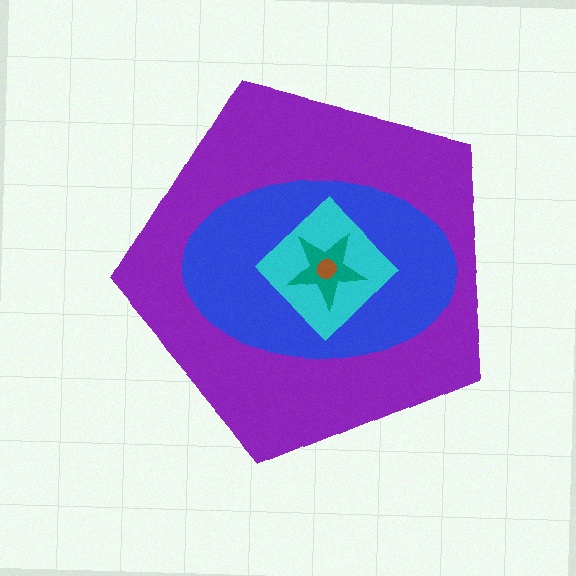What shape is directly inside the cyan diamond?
The teal star.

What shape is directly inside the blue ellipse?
The cyan diamond.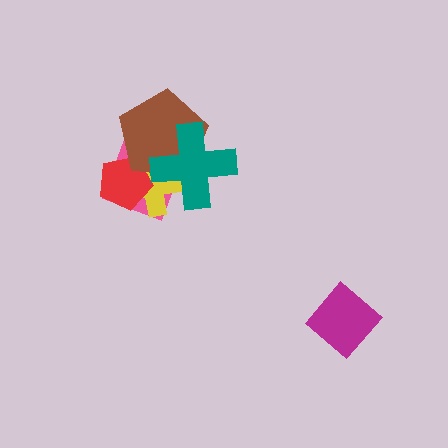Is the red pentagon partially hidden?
Yes, it is partially covered by another shape.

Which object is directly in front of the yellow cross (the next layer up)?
The red pentagon is directly in front of the yellow cross.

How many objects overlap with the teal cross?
3 objects overlap with the teal cross.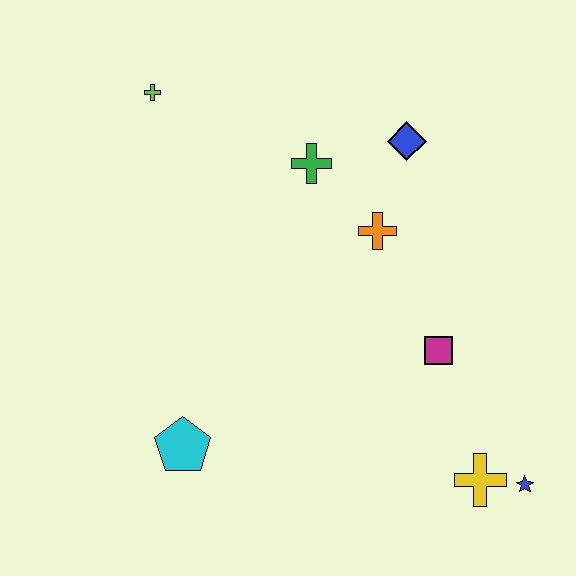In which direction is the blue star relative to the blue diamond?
The blue star is below the blue diamond.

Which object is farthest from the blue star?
The lime cross is farthest from the blue star.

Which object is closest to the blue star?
The yellow cross is closest to the blue star.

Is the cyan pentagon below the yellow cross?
No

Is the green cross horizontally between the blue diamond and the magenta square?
No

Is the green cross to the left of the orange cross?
Yes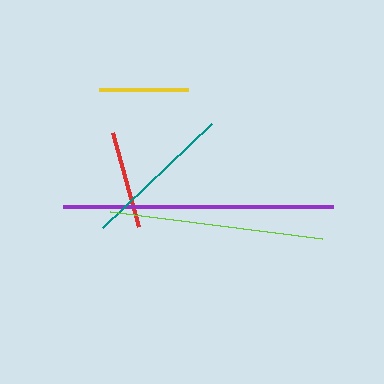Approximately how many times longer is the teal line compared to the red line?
The teal line is approximately 1.5 times the length of the red line.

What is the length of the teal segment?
The teal segment is approximately 151 pixels long.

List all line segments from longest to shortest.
From longest to shortest: purple, lime, teal, red, yellow.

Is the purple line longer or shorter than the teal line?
The purple line is longer than the teal line.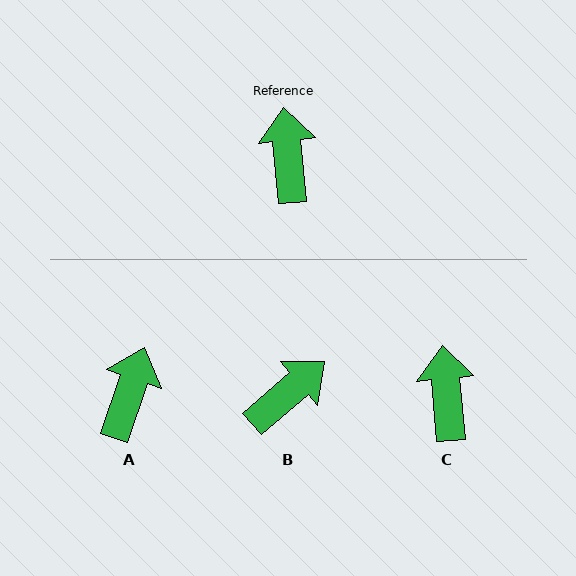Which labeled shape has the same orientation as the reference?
C.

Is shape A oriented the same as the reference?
No, it is off by about 24 degrees.